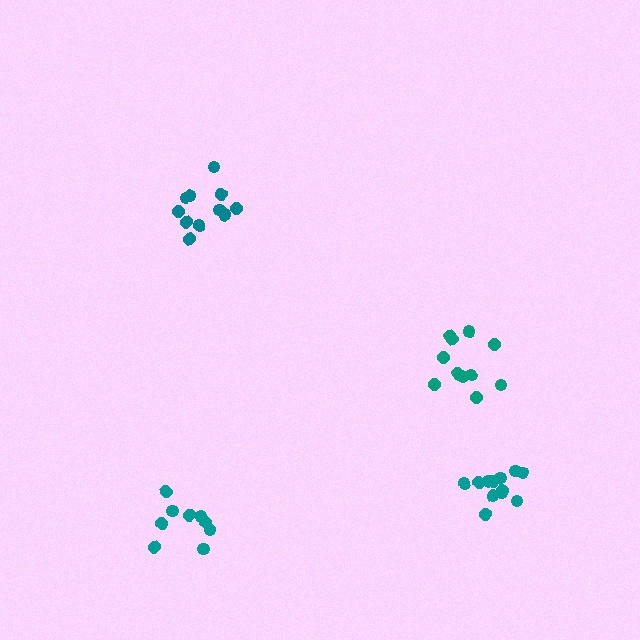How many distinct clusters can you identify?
There are 4 distinct clusters.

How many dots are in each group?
Group 1: 12 dots, Group 2: 11 dots, Group 3: 12 dots, Group 4: 9 dots (44 total).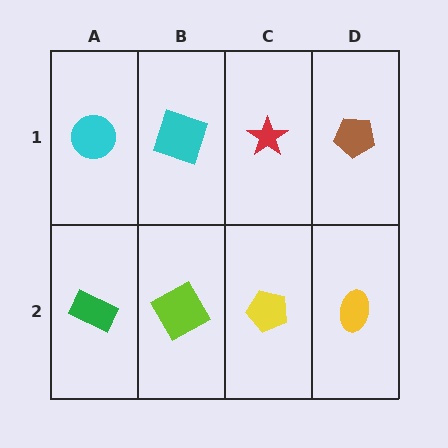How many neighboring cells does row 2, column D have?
2.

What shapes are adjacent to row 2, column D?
A brown pentagon (row 1, column D), a yellow pentagon (row 2, column C).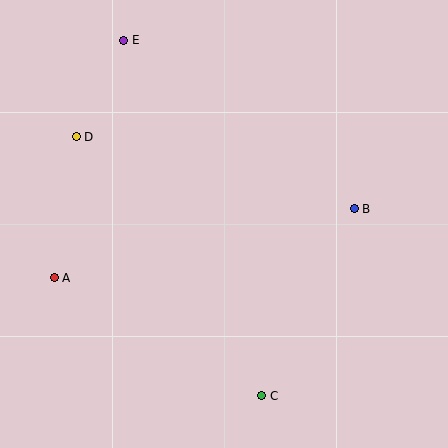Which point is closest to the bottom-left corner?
Point A is closest to the bottom-left corner.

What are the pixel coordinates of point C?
Point C is at (262, 396).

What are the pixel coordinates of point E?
Point E is at (124, 40).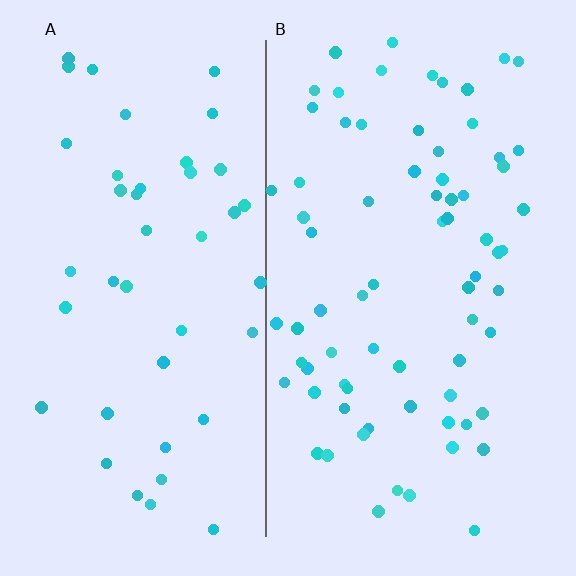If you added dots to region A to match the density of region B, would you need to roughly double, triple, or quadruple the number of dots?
Approximately double.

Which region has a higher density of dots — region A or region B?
B (the right).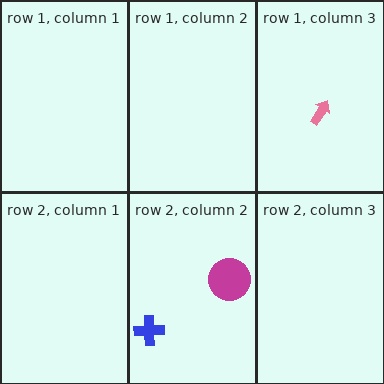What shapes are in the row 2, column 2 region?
The magenta circle, the blue cross.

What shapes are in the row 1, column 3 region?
The pink arrow.